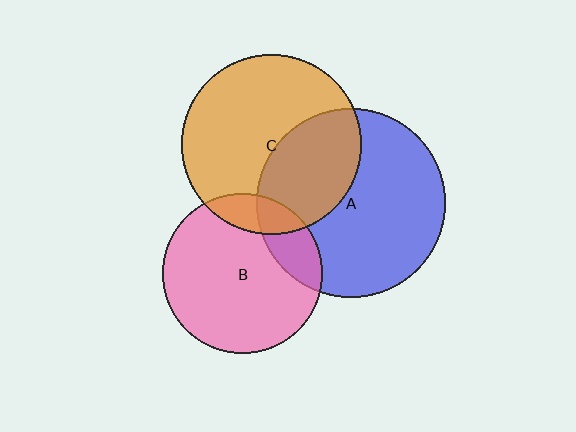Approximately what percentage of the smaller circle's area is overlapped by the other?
Approximately 20%.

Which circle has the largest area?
Circle A (blue).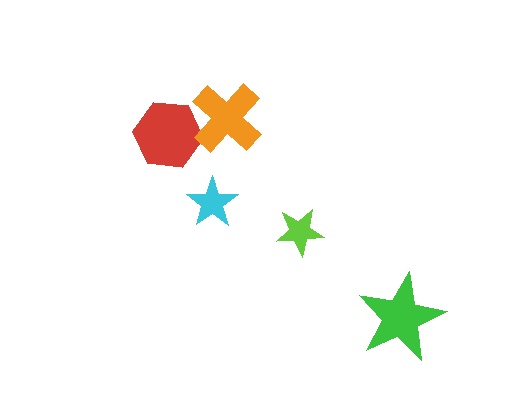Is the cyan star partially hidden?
No, no other shape covers it.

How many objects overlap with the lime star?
0 objects overlap with the lime star.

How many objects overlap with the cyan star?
0 objects overlap with the cyan star.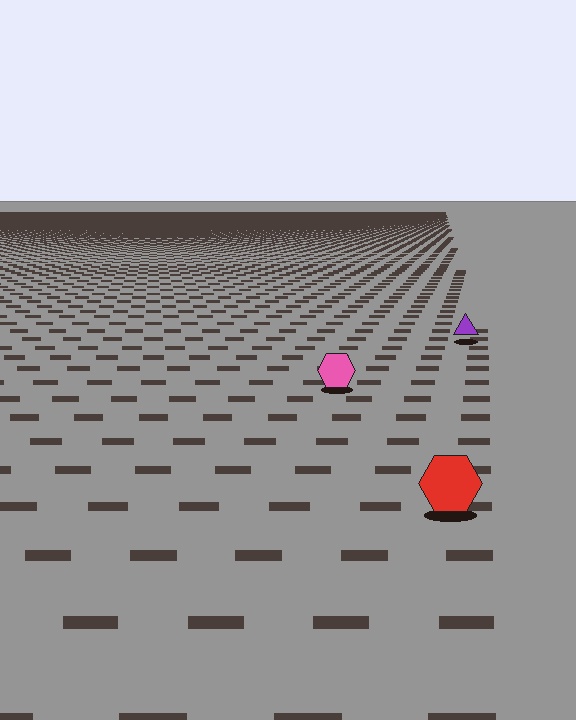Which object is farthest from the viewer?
The purple triangle is farthest from the viewer. It appears smaller and the ground texture around it is denser.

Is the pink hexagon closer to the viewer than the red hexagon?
No. The red hexagon is closer — you can tell from the texture gradient: the ground texture is coarser near it.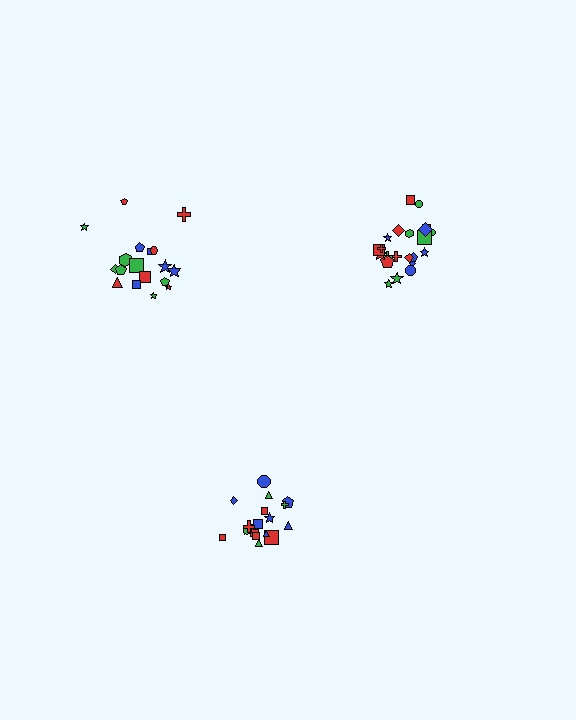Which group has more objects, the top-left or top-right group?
The top-right group.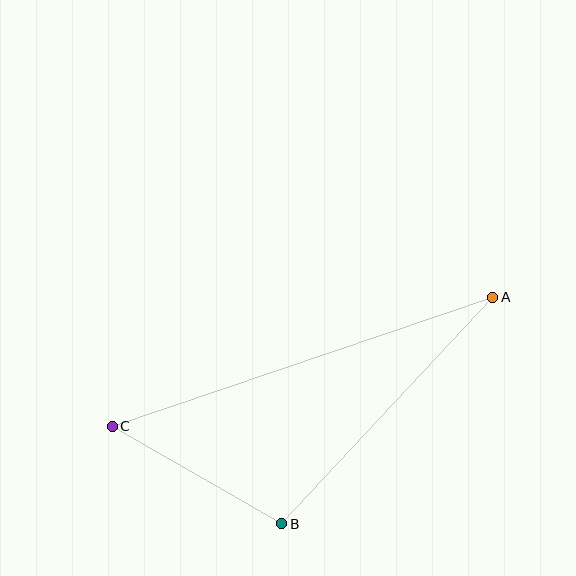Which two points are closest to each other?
Points B and C are closest to each other.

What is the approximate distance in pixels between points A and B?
The distance between A and B is approximately 309 pixels.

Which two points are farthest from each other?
Points A and C are farthest from each other.